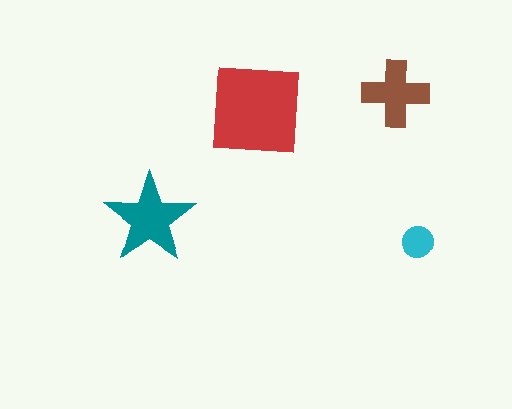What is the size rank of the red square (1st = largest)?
1st.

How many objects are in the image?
There are 4 objects in the image.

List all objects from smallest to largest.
The cyan circle, the brown cross, the teal star, the red square.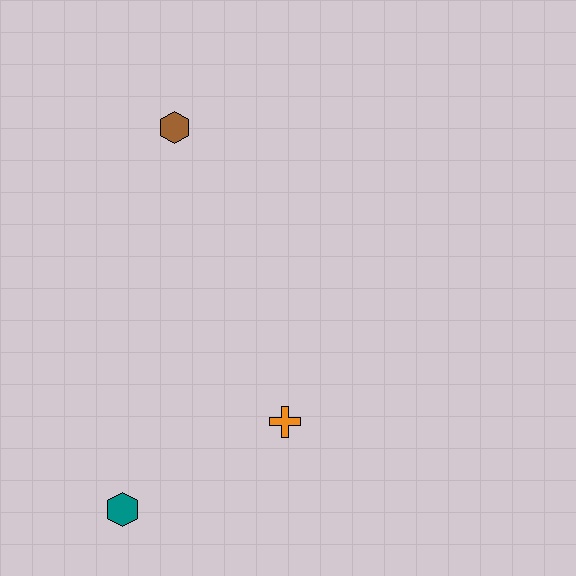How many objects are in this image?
There are 3 objects.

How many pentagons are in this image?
There are no pentagons.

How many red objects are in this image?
There are no red objects.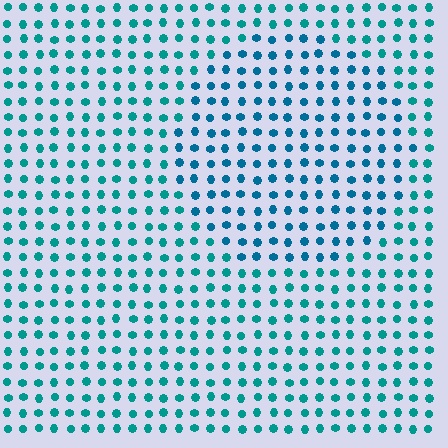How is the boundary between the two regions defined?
The boundary is defined purely by a slight shift in hue (about 21 degrees). Spacing, size, and orientation are identical on both sides.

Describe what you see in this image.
The image is filled with small teal elements in a uniform arrangement. A circle-shaped region is visible where the elements are tinted to a slightly different hue, forming a subtle color boundary.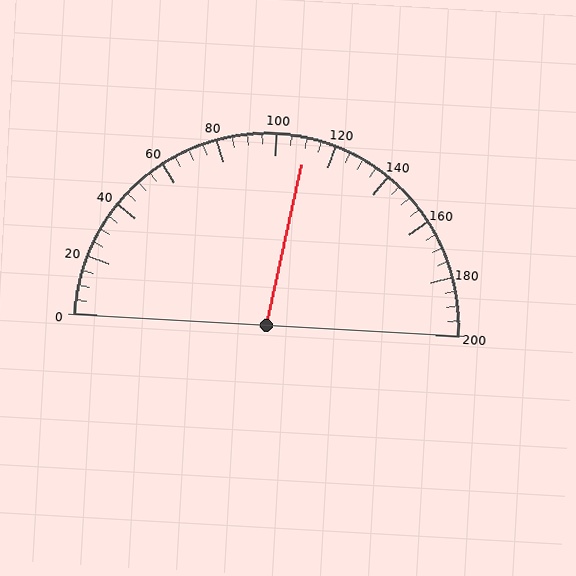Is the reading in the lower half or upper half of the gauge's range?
The reading is in the upper half of the range (0 to 200).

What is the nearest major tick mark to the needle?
The nearest major tick mark is 120.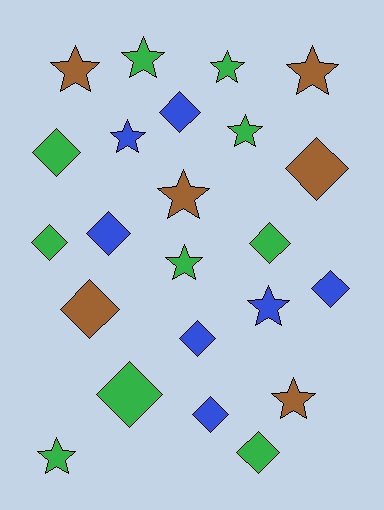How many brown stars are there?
There are 4 brown stars.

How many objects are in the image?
There are 23 objects.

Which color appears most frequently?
Green, with 10 objects.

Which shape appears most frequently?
Diamond, with 12 objects.